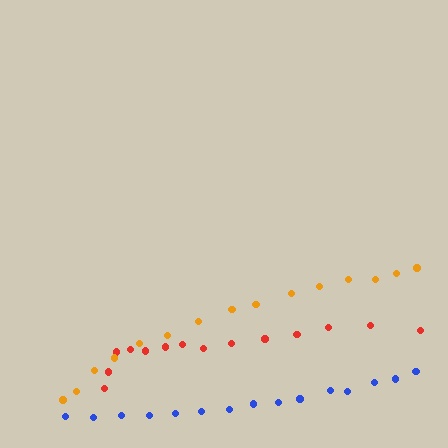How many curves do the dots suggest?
There are 3 distinct paths.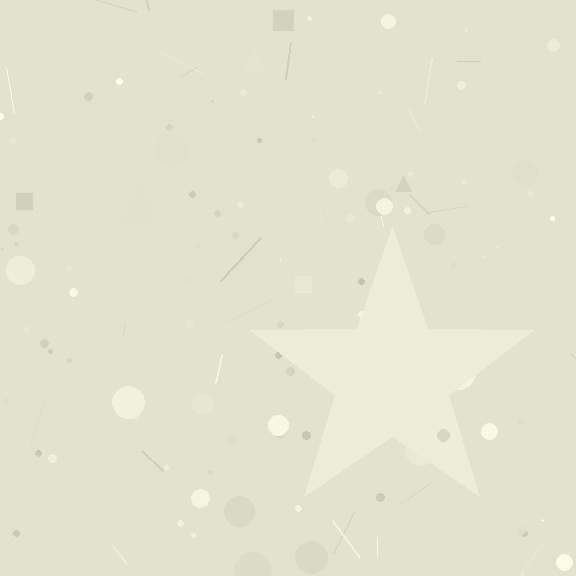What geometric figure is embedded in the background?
A star is embedded in the background.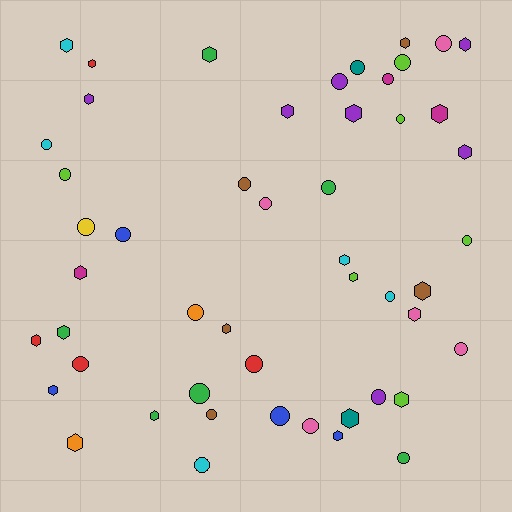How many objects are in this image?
There are 50 objects.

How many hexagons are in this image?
There are 24 hexagons.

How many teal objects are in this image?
There are 2 teal objects.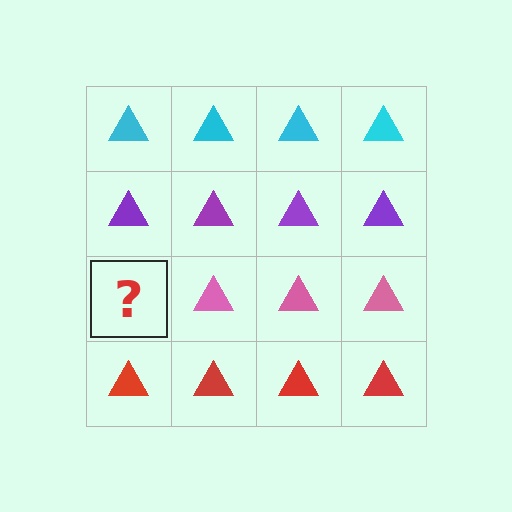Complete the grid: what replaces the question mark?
The question mark should be replaced with a pink triangle.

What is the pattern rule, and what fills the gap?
The rule is that each row has a consistent color. The gap should be filled with a pink triangle.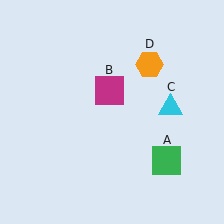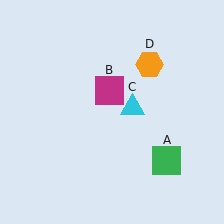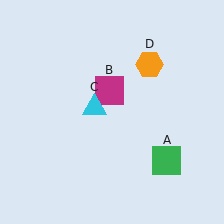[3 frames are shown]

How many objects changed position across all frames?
1 object changed position: cyan triangle (object C).